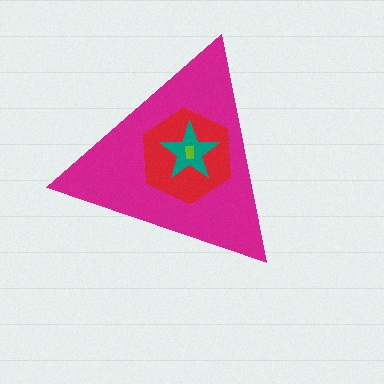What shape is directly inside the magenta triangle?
The red hexagon.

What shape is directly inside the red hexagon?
The teal star.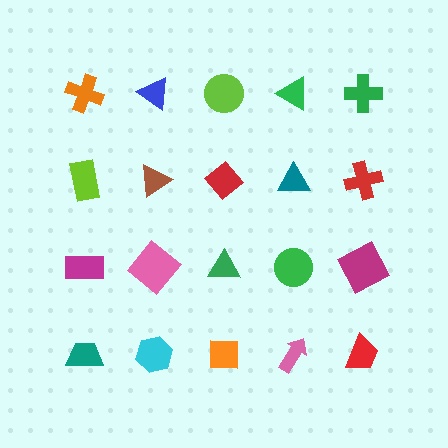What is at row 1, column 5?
A green cross.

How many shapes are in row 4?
5 shapes.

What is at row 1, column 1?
An orange cross.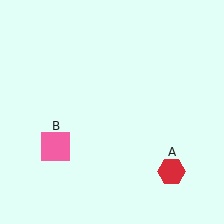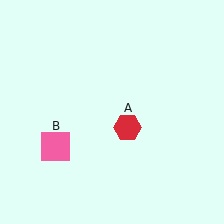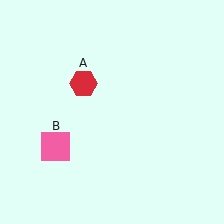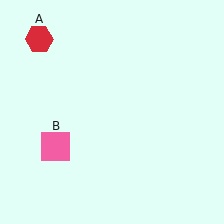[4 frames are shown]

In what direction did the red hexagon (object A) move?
The red hexagon (object A) moved up and to the left.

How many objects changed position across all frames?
1 object changed position: red hexagon (object A).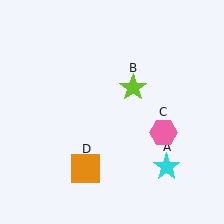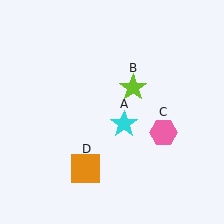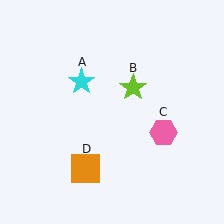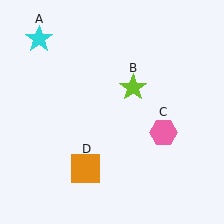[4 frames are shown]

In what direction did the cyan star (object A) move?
The cyan star (object A) moved up and to the left.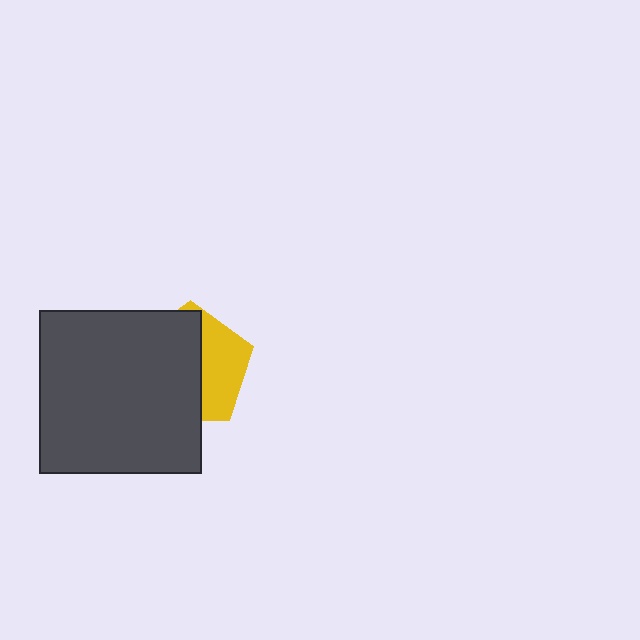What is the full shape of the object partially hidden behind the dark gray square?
The partially hidden object is a yellow pentagon.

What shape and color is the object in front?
The object in front is a dark gray square.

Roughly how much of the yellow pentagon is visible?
A small part of it is visible (roughly 39%).